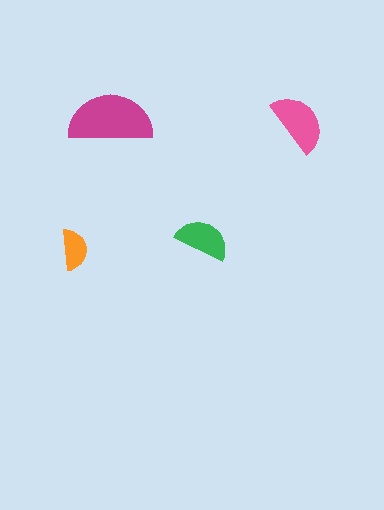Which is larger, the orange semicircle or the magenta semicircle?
The magenta one.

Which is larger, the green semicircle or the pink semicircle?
The pink one.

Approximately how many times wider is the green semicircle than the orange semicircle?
About 1.5 times wider.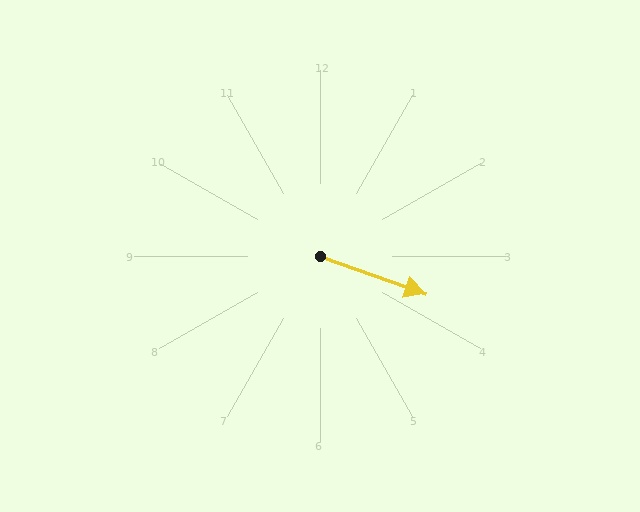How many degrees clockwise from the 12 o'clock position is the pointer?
Approximately 110 degrees.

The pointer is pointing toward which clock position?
Roughly 4 o'clock.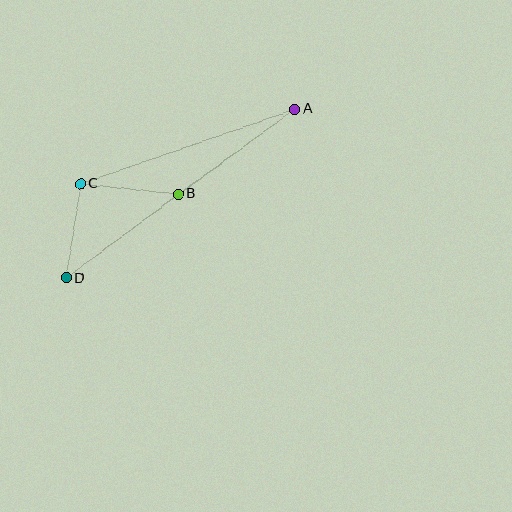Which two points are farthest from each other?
Points A and D are farthest from each other.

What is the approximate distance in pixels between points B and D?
The distance between B and D is approximately 140 pixels.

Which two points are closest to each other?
Points C and D are closest to each other.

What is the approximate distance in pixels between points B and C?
The distance between B and C is approximately 98 pixels.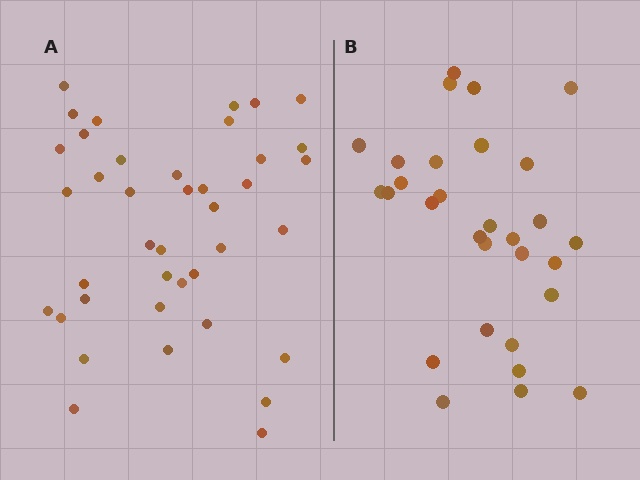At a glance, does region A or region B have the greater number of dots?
Region A (the left region) has more dots.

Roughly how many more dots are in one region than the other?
Region A has roughly 10 or so more dots than region B.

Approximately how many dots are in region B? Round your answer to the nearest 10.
About 30 dots.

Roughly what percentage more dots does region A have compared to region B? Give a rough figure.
About 35% more.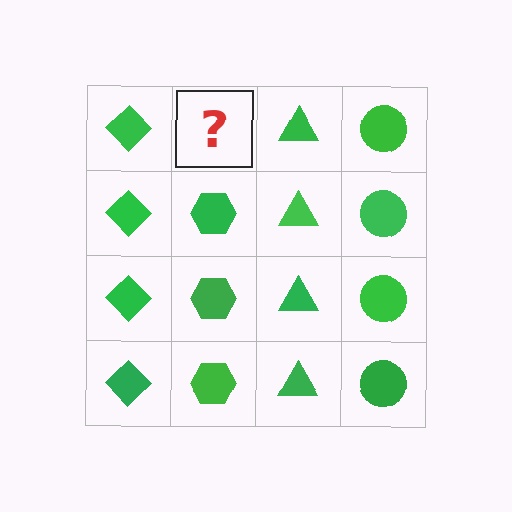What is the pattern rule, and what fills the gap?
The rule is that each column has a consistent shape. The gap should be filled with a green hexagon.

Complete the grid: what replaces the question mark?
The question mark should be replaced with a green hexagon.